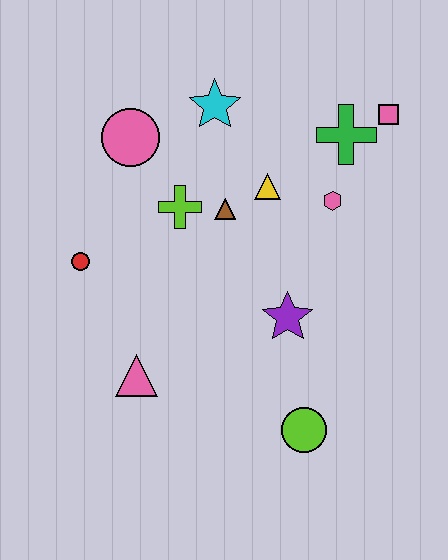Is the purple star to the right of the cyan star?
Yes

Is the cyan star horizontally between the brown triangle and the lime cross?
Yes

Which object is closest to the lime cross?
The brown triangle is closest to the lime cross.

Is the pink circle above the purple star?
Yes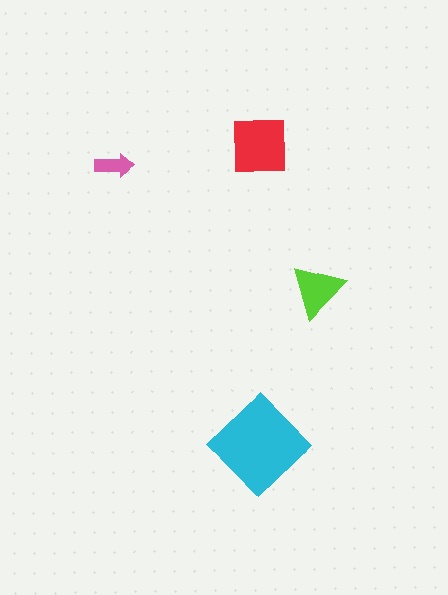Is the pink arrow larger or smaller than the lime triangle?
Smaller.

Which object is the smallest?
The pink arrow.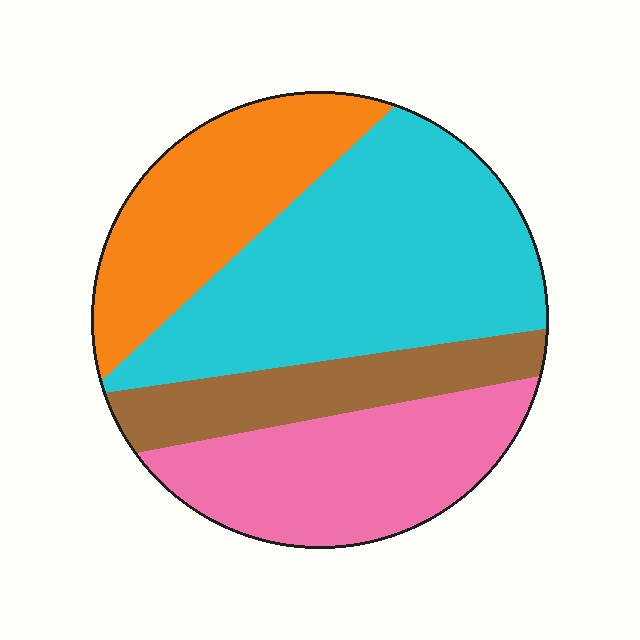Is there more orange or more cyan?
Cyan.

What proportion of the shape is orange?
Orange takes up between a sixth and a third of the shape.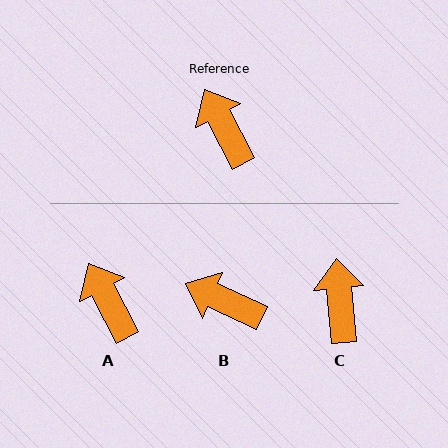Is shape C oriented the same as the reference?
No, it is off by about 23 degrees.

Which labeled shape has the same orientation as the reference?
A.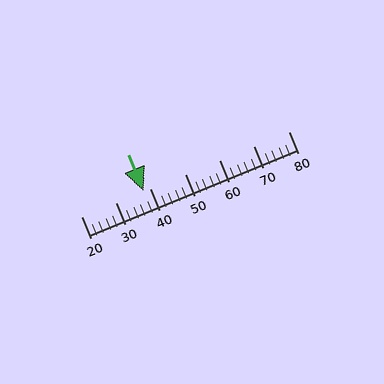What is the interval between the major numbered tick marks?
The major tick marks are spaced 10 units apart.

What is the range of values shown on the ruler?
The ruler shows values from 20 to 80.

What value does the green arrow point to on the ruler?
The green arrow points to approximately 38.